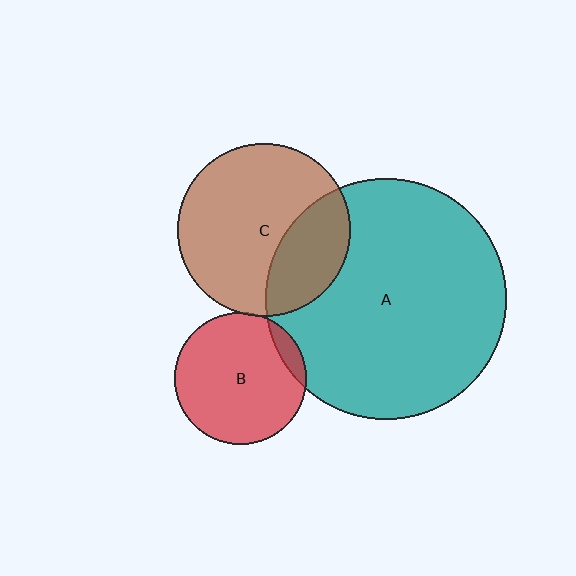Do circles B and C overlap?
Yes.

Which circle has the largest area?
Circle A (teal).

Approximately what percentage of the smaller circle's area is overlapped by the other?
Approximately 5%.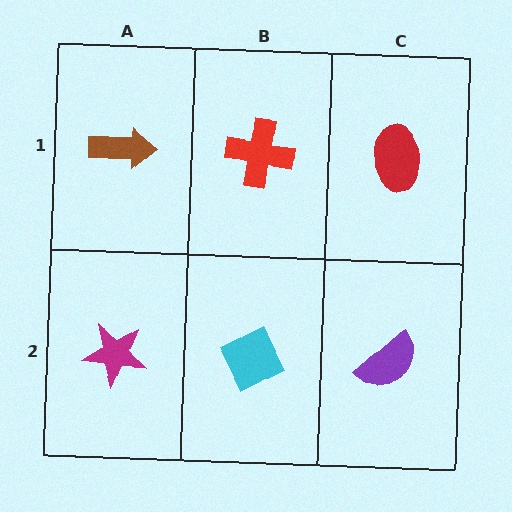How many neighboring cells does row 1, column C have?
2.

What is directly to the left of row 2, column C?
A cyan diamond.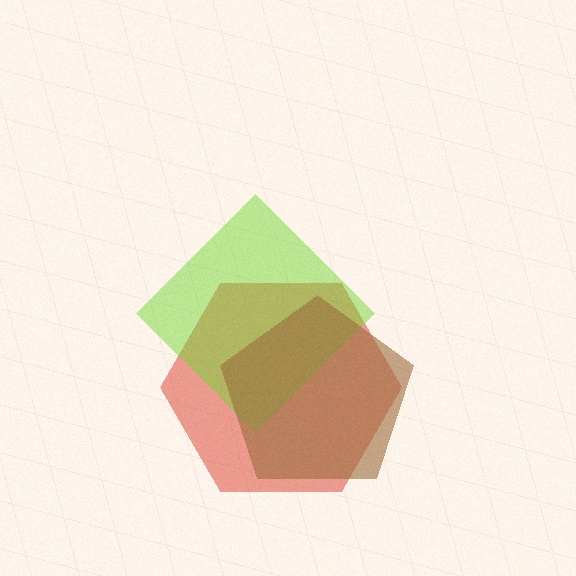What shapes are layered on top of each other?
The layered shapes are: a red hexagon, a lime diamond, a brown pentagon.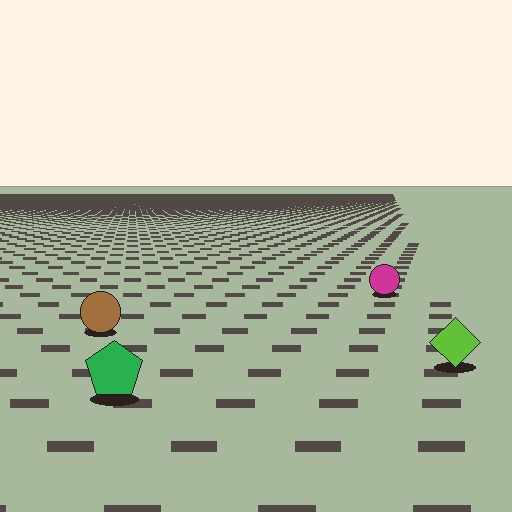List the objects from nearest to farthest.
From nearest to farthest: the green pentagon, the lime diamond, the brown circle, the magenta circle.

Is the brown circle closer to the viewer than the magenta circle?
Yes. The brown circle is closer — you can tell from the texture gradient: the ground texture is coarser near it.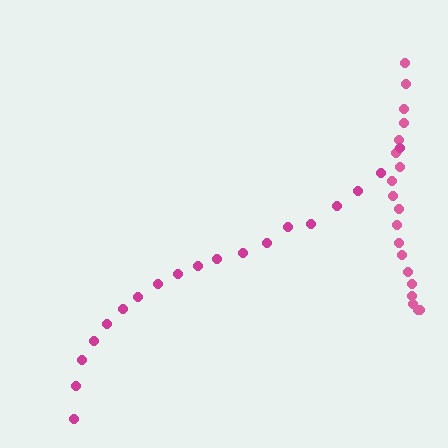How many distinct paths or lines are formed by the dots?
There are 2 distinct paths.